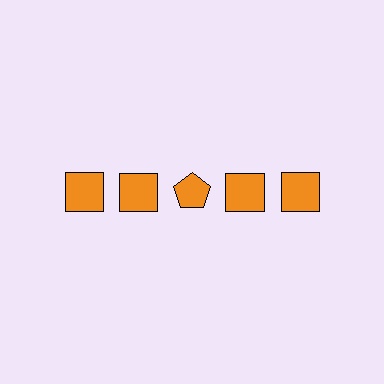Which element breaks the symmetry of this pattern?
The orange pentagon in the top row, center column breaks the symmetry. All other shapes are orange squares.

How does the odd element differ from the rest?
It has a different shape: pentagon instead of square.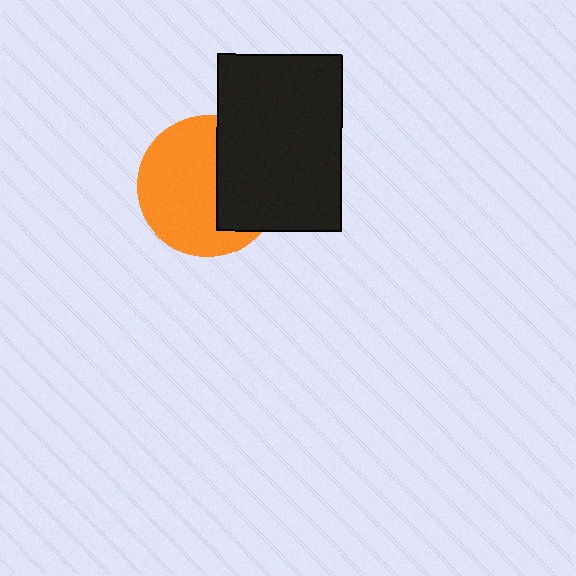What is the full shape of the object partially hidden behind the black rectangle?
The partially hidden object is an orange circle.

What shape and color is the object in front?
The object in front is a black rectangle.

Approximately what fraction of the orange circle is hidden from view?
Roughly 37% of the orange circle is hidden behind the black rectangle.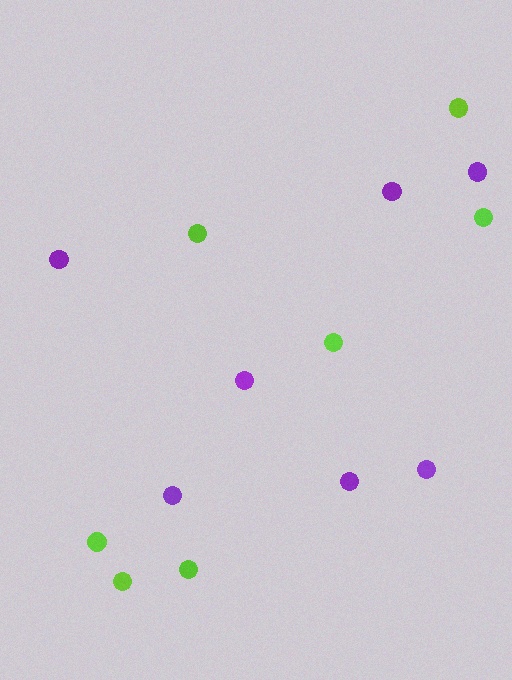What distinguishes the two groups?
There are 2 groups: one group of purple circles (7) and one group of lime circles (7).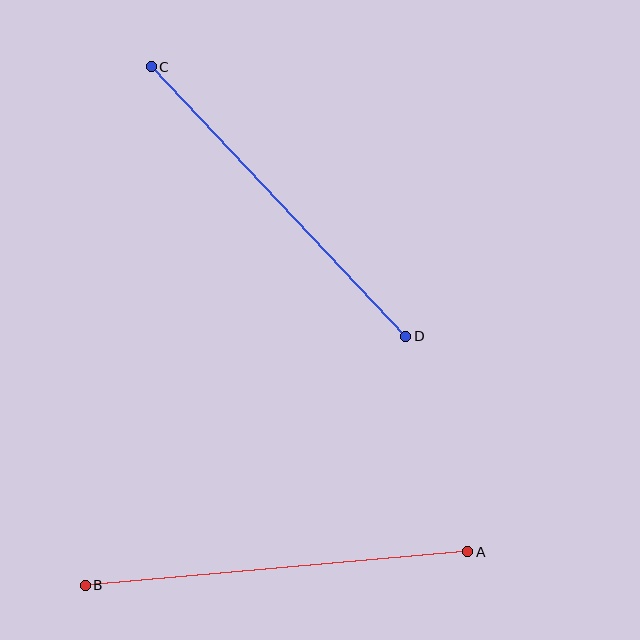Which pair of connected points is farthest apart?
Points A and B are farthest apart.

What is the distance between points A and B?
The distance is approximately 384 pixels.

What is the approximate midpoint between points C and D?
The midpoint is at approximately (279, 202) pixels.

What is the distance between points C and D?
The distance is approximately 371 pixels.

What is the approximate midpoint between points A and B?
The midpoint is at approximately (276, 568) pixels.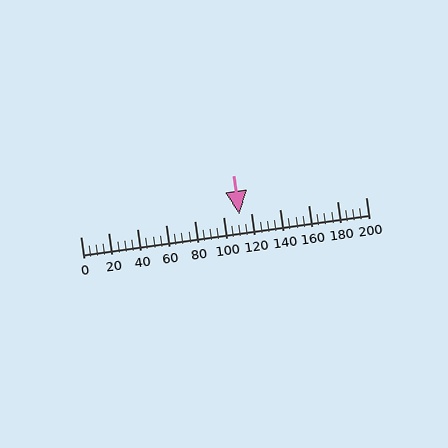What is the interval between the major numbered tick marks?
The major tick marks are spaced 20 units apart.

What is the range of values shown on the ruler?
The ruler shows values from 0 to 200.